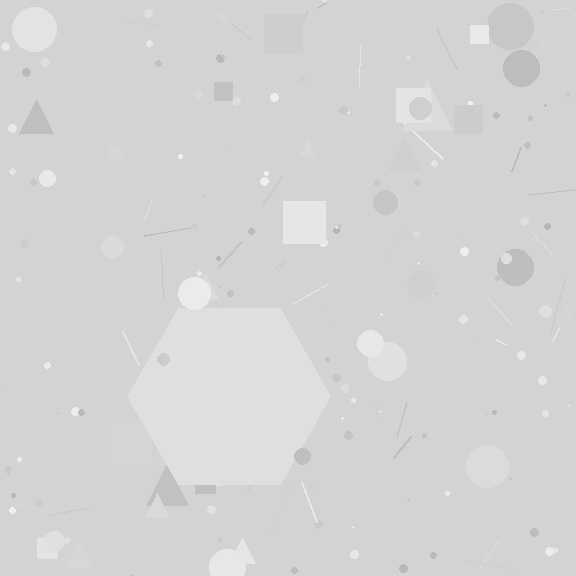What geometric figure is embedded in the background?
A hexagon is embedded in the background.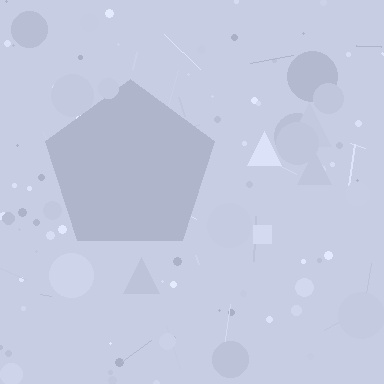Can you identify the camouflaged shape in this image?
The camouflaged shape is a pentagon.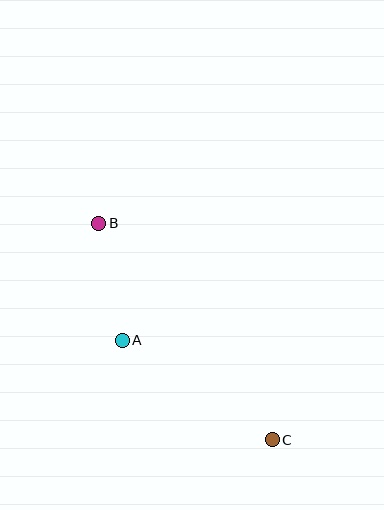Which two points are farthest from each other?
Points B and C are farthest from each other.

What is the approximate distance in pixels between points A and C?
The distance between A and C is approximately 180 pixels.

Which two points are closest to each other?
Points A and B are closest to each other.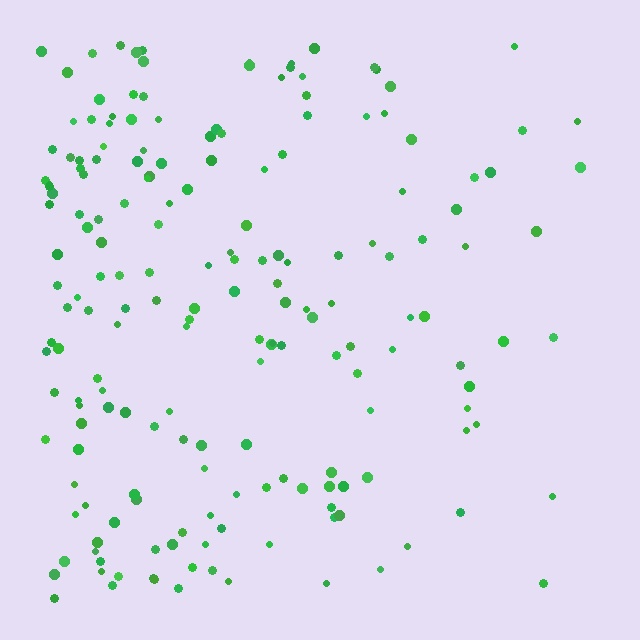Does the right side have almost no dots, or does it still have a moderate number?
Still a moderate number, just noticeably fewer than the left.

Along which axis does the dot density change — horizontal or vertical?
Horizontal.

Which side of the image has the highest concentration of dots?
The left.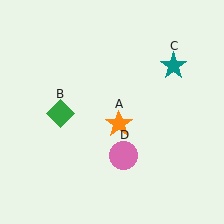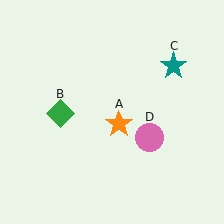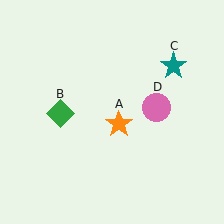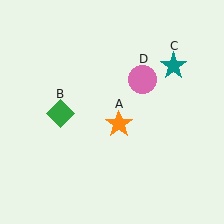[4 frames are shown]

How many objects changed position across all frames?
1 object changed position: pink circle (object D).